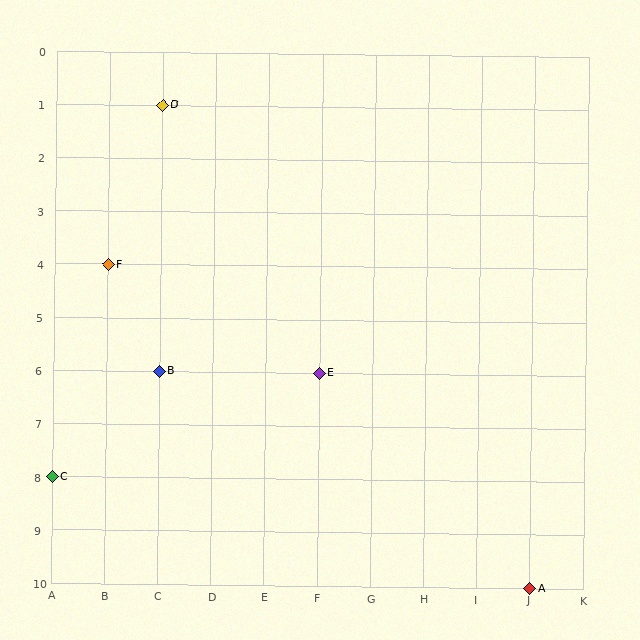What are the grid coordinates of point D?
Point D is at grid coordinates (C, 1).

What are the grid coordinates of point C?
Point C is at grid coordinates (A, 8).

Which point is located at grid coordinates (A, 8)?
Point C is at (A, 8).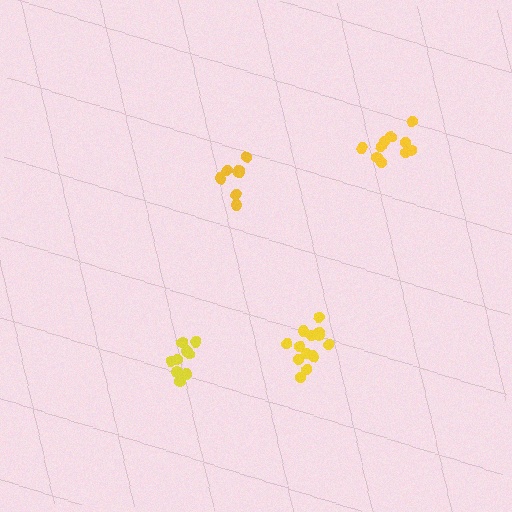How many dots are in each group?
Group 1: 7 dots, Group 2: 13 dots, Group 3: 10 dots, Group 4: 9 dots (39 total).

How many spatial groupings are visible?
There are 4 spatial groupings.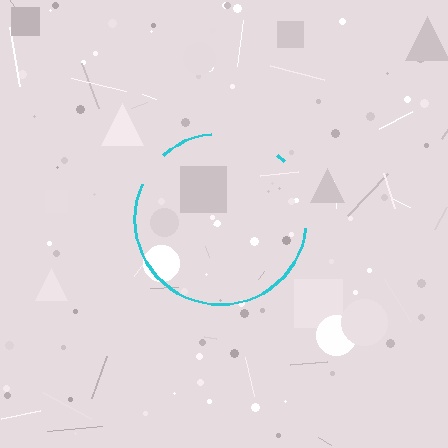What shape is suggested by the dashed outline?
The dashed outline suggests a circle.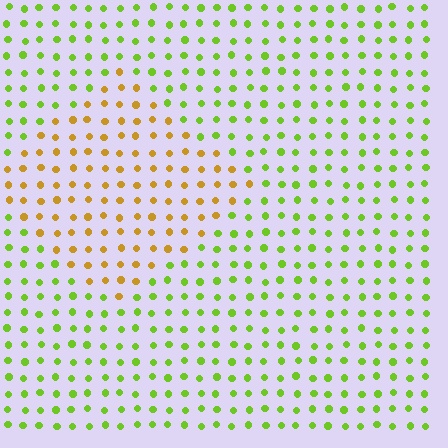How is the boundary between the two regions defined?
The boundary is defined purely by a slight shift in hue (about 52 degrees). Spacing, size, and orientation are identical on both sides.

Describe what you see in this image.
The image is filled with small lime elements in a uniform arrangement. A diamond-shaped region is visible where the elements are tinted to a slightly different hue, forming a subtle color boundary.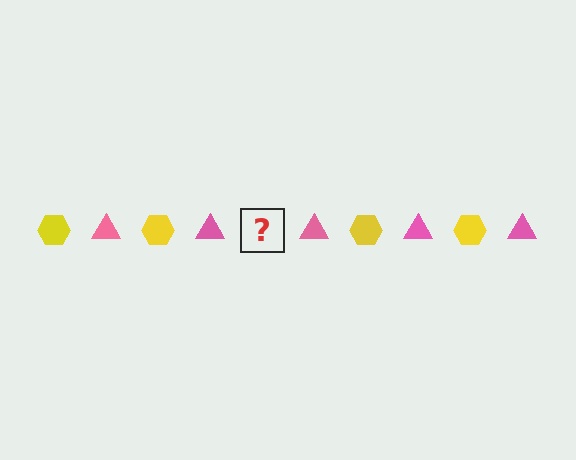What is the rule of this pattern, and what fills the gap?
The rule is that the pattern alternates between yellow hexagon and pink triangle. The gap should be filled with a yellow hexagon.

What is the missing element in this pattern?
The missing element is a yellow hexagon.